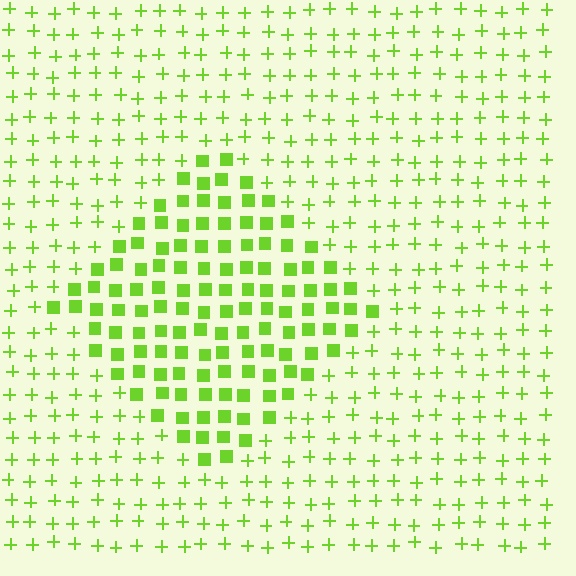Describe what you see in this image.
The image is filled with small lime elements arranged in a uniform grid. A diamond-shaped region contains squares, while the surrounding area contains plus signs. The boundary is defined purely by the change in element shape.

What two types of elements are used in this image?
The image uses squares inside the diamond region and plus signs outside it.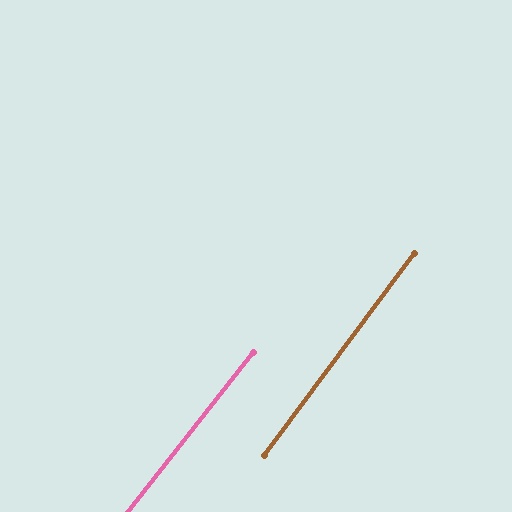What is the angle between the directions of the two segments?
Approximately 2 degrees.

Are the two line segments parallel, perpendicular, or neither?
Parallel — their directions differ by only 1.8°.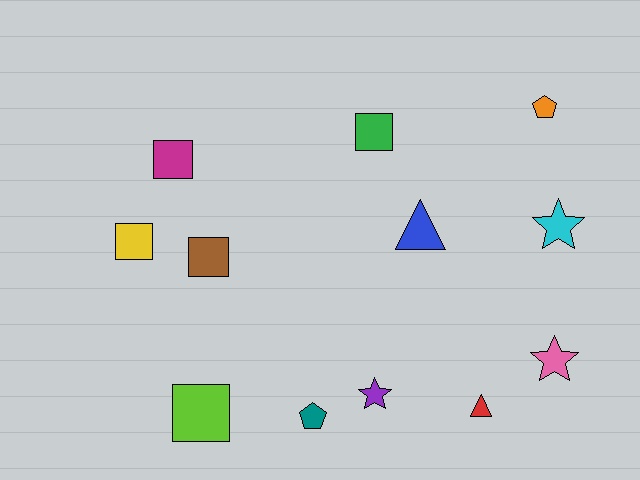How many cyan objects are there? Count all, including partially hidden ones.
There is 1 cyan object.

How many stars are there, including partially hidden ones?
There are 3 stars.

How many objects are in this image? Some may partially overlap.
There are 12 objects.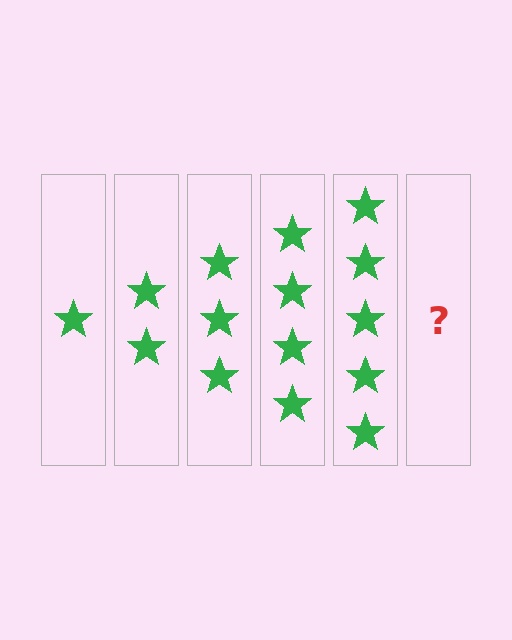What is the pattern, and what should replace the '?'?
The pattern is that each step adds one more star. The '?' should be 6 stars.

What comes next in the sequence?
The next element should be 6 stars.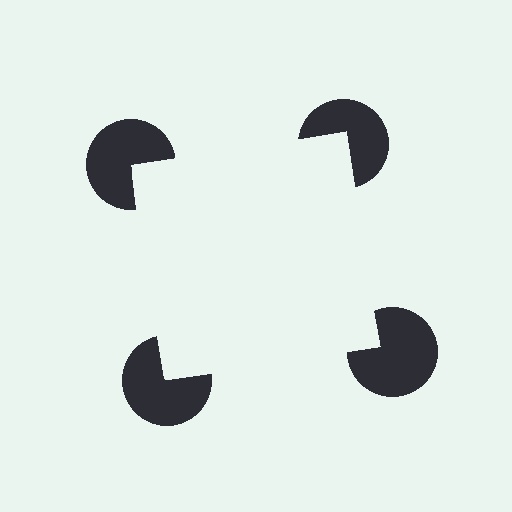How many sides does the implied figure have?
4 sides.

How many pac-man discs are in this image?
There are 4 — one at each vertex of the illusory square.